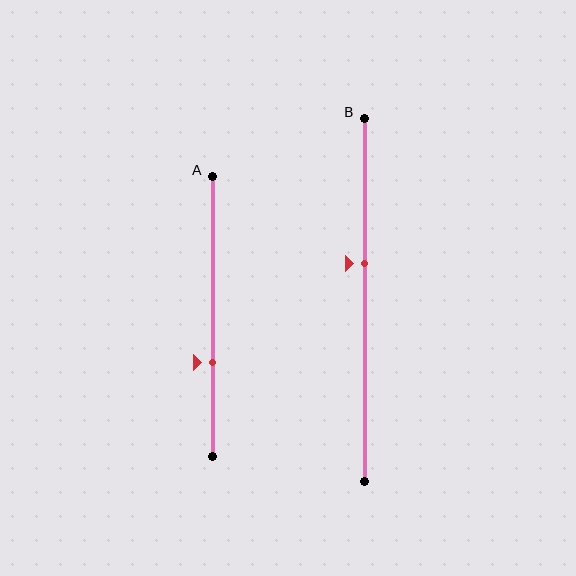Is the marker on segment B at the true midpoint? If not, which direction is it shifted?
No, the marker on segment B is shifted upward by about 10% of the segment length.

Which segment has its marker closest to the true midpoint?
Segment B has its marker closest to the true midpoint.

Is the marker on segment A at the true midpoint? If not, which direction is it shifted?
No, the marker on segment A is shifted downward by about 16% of the segment length.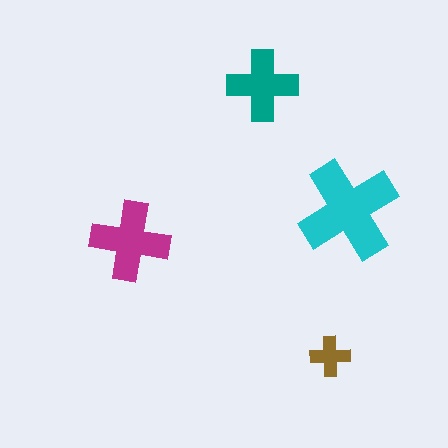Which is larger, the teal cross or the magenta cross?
The magenta one.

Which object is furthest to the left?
The magenta cross is leftmost.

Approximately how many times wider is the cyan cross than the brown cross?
About 2.5 times wider.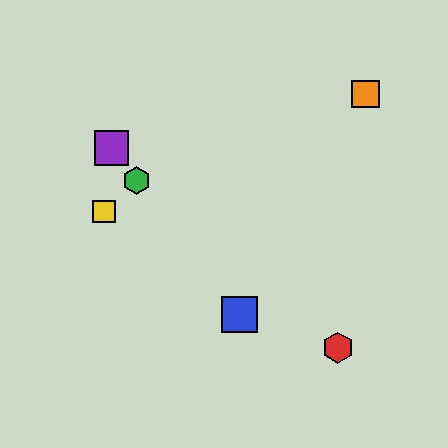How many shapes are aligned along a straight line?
3 shapes (the blue square, the green hexagon, the purple square) are aligned along a straight line.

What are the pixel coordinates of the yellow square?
The yellow square is at (104, 212).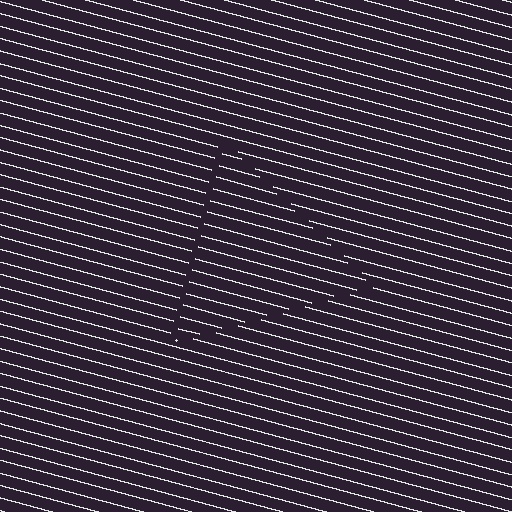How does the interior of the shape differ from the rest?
The interior of the shape contains the same grating, shifted by half a period — the contour is defined by the phase discontinuity where line-ends from the inner and outer gratings abut.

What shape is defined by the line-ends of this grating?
An illusory triangle. The interior of the shape contains the same grating, shifted by half a period — the contour is defined by the phase discontinuity where line-ends from the inner and outer gratings abut.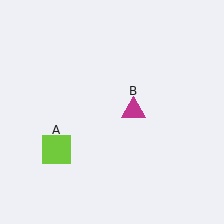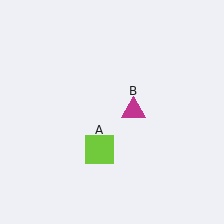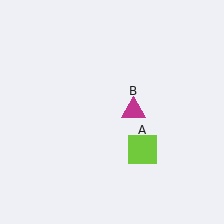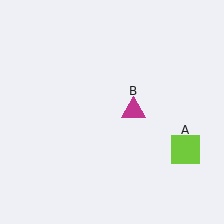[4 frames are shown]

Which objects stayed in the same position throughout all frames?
Magenta triangle (object B) remained stationary.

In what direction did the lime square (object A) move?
The lime square (object A) moved right.